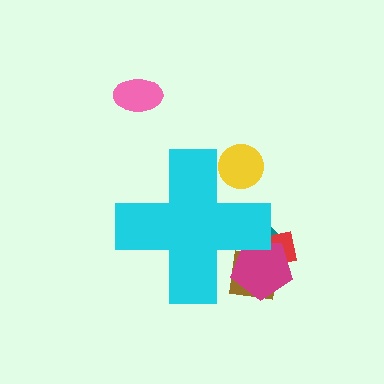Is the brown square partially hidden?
Yes, the brown square is partially hidden behind the cyan cross.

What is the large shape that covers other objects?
A cyan cross.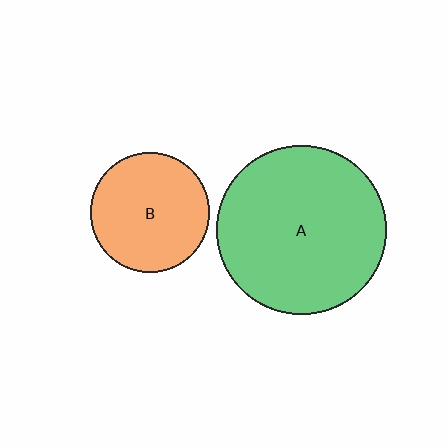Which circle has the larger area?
Circle A (green).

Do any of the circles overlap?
No, none of the circles overlap.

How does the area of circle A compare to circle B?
Approximately 2.0 times.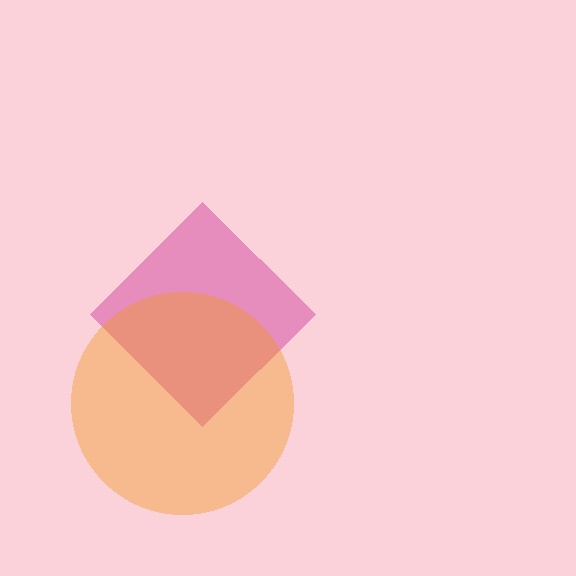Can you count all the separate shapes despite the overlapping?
Yes, there are 2 separate shapes.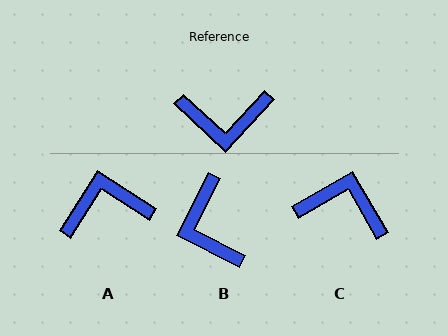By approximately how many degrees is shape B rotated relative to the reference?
Approximately 74 degrees clockwise.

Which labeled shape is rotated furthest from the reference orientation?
A, about 170 degrees away.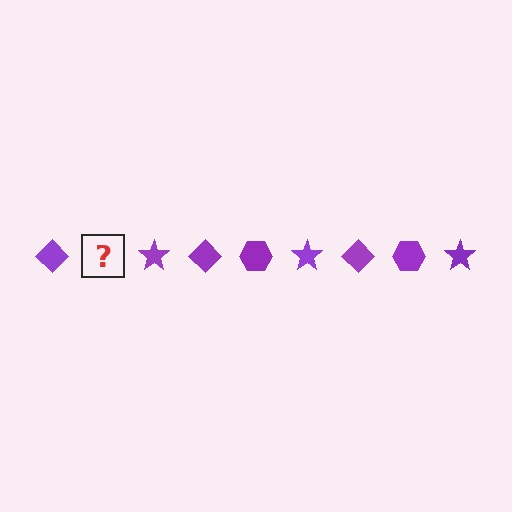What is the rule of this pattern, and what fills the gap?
The rule is that the pattern cycles through diamond, hexagon, star shapes in purple. The gap should be filled with a purple hexagon.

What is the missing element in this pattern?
The missing element is a purple hexagon.